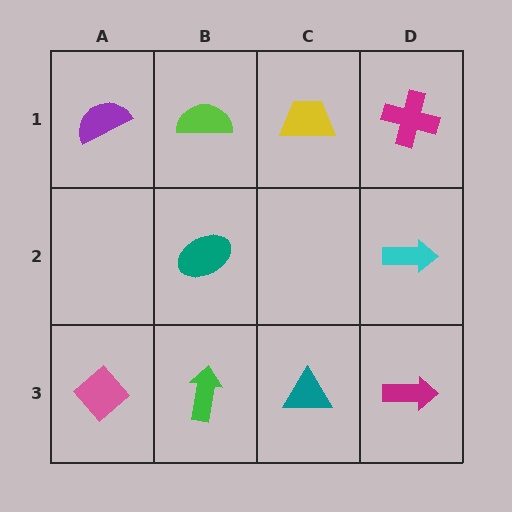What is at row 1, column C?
A yellow trapezoid.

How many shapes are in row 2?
2 shapes.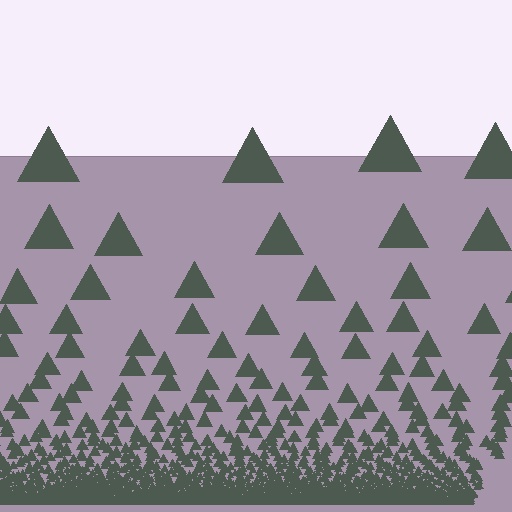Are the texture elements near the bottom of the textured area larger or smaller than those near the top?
Smaller. The gradient is inverted — elements near the bottom are smaller and denser.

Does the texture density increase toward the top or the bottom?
Density increases toward the bottom.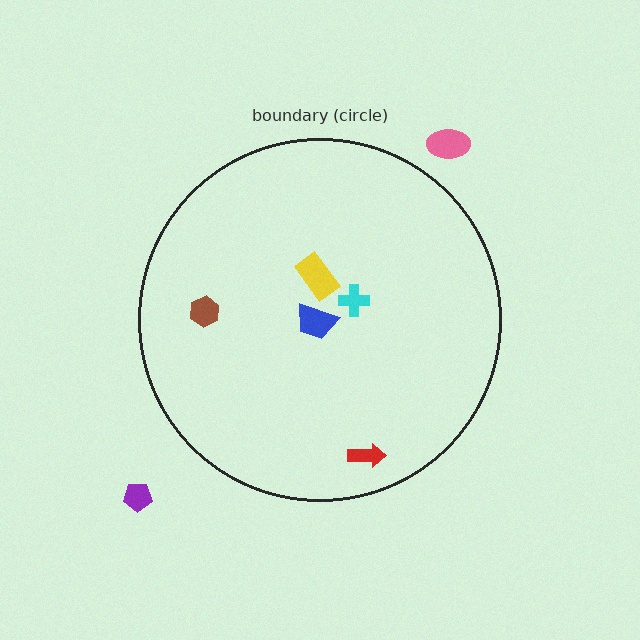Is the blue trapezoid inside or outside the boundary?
Inside.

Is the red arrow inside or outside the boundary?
Inside.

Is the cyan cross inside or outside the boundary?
Inside.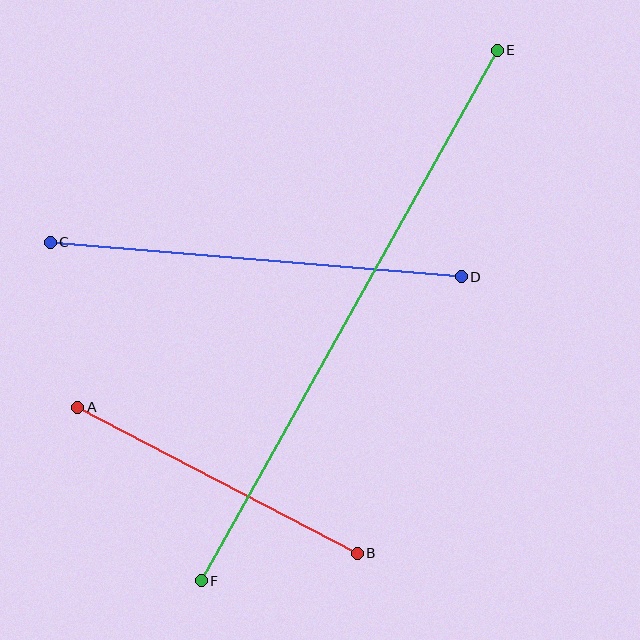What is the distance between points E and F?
The distance is approximately 607 pixels.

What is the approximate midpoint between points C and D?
The midpoint is at approximately (256, 259) pixels.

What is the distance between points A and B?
The distance is approximately 315 pixels.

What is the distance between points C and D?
The distance is approximately 412 pixels.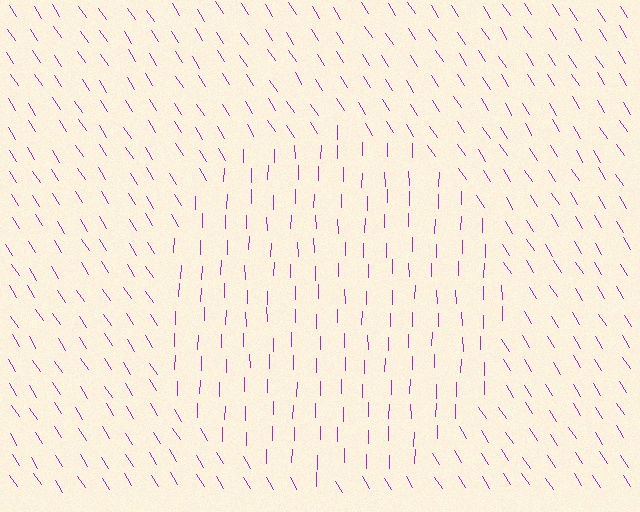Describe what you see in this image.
The image is filled with small purple line segments. A circle region in the image has lines oriented differently from the surrounding lines, creating a visible texture boundary.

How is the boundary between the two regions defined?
The boundary is defined purely by a change in line orientation (approximately 33 degrees difference). All lines are the same color and thickness.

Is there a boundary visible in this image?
Yes, there is a texture boundary formed by a change in line orientation.